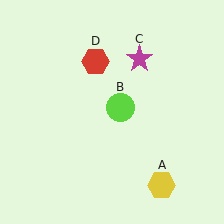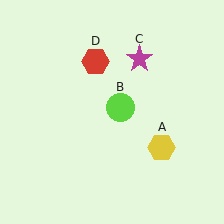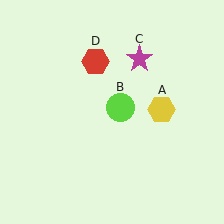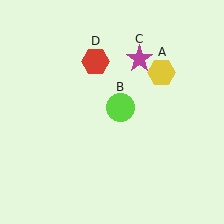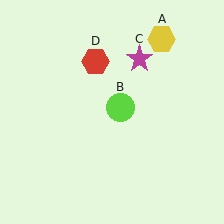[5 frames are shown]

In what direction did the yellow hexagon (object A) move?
The yellow hexagon (object A) moved up.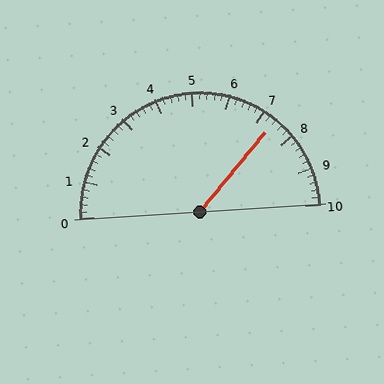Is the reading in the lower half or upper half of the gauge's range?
The reading is in the upper half of the range (0 to 10).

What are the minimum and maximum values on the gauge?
The gauge ranges from 0 to 10.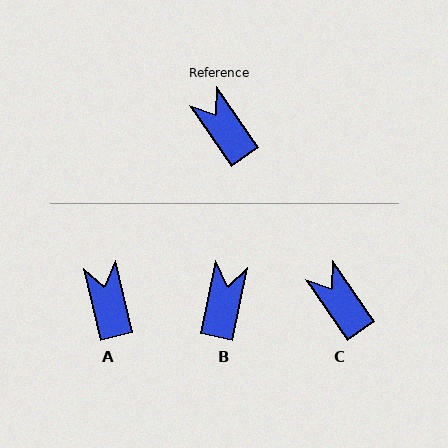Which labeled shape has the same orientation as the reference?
C.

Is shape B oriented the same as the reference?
No, it is off by about 46 degrees.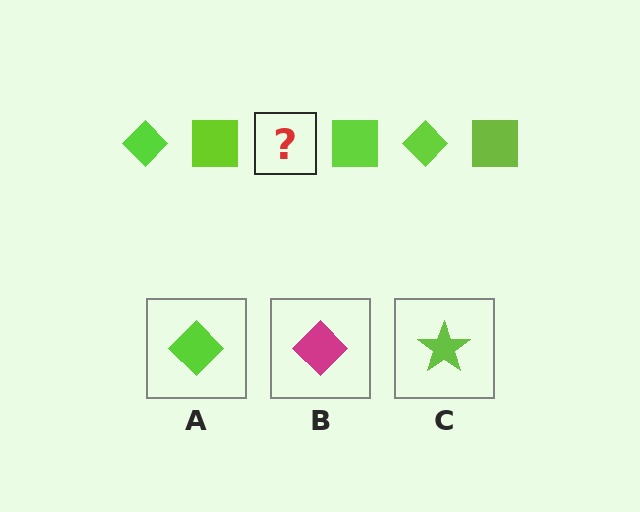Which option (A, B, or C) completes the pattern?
A.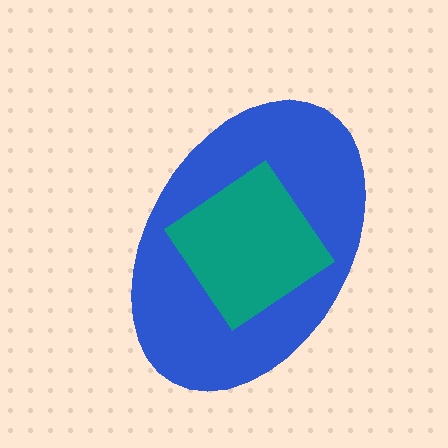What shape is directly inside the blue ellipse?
The teal diamond.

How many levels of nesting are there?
2.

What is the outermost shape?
The blue ellipse.